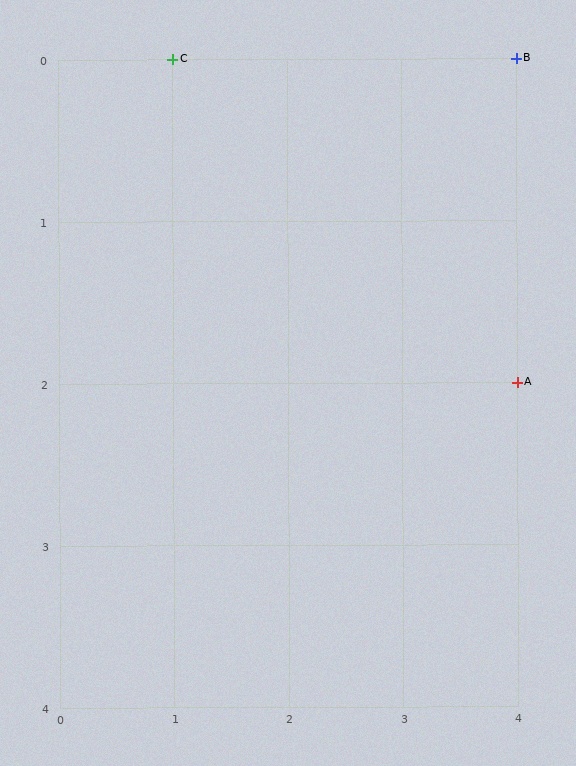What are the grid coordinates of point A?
Point A is at grid coordinates (4, 2).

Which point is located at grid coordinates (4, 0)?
Point B is at (4, 0).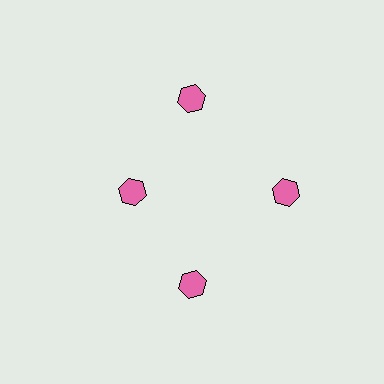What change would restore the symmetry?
The symmetry would be restored by moving it outward, back onto the ring so that all 4 hexagons sit at equal angles and equal distance from the center.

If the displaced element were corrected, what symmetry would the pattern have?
It would have 4-fold rotational symmetry — the pattern would map onto itself every 90 degrees.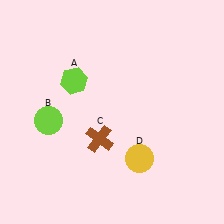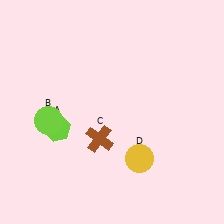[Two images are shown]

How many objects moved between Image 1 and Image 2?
1 object moved between the two images.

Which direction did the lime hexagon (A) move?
The lime hexagon (A) moved down.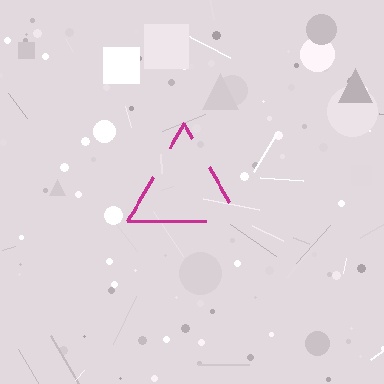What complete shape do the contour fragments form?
The contour fragments form a triangle.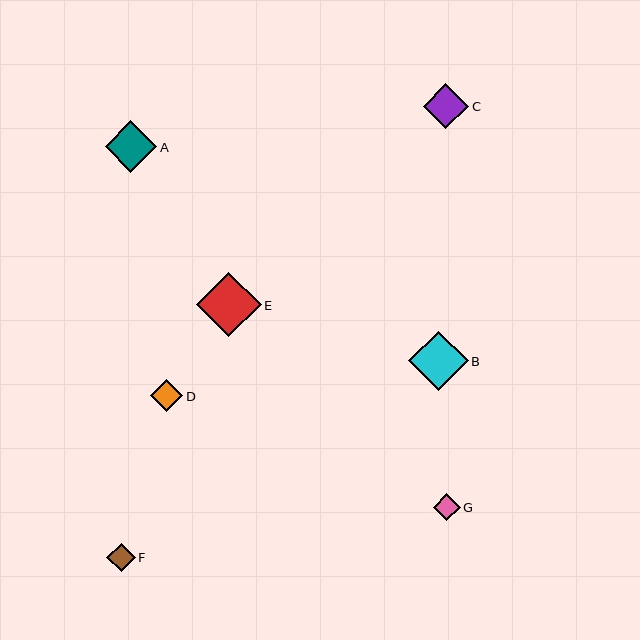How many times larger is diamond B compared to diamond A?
Diamond B is approximately 1.2 times the size of diamond A.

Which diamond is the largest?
Diamond E is the largest with a size of approximately 64 pixels.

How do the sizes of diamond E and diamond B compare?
Diamond E and diamond B are approximately the same size.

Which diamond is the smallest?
Diamond G is the smallest with a size of approximately 27 pixels.